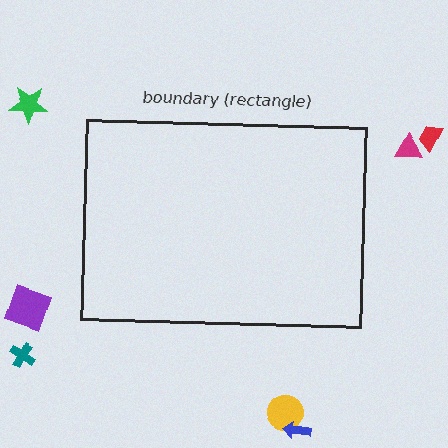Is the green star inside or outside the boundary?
Outside.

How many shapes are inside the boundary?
0 inside, 7 outside.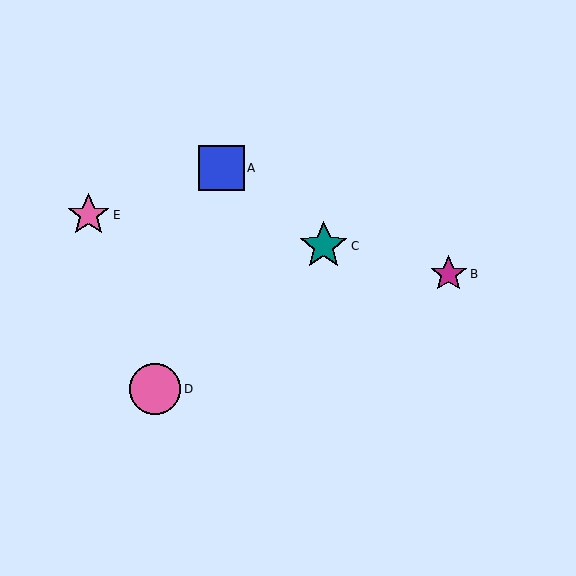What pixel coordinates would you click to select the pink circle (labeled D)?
Click at (155, 389) to select the pink circle D.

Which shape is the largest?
The pink circle (labeled D) is the largest.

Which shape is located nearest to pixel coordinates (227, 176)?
The blue square (labeled A) at (221, 168) is nearest to that location.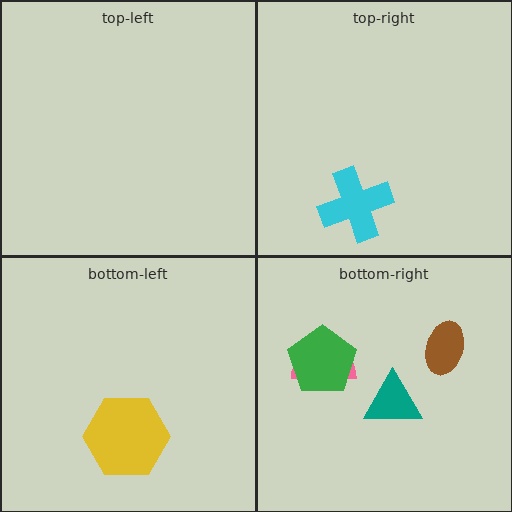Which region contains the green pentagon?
The bottom-right region.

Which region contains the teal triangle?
The bottom-right region.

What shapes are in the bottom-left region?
The yellow hexagon.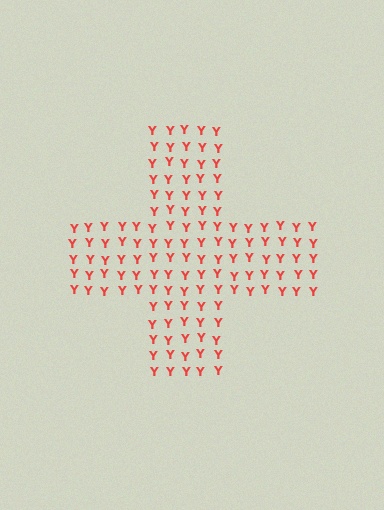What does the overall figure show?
The overall figure shows a cross.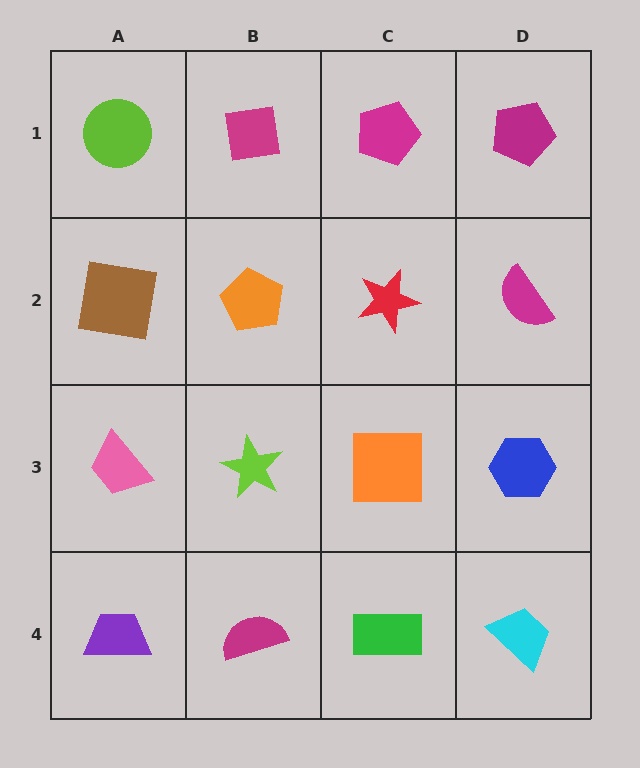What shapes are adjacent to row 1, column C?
A red star (row 2, column C), a magenta square (row 1, column B), a magenta pentagon (row 1, column D).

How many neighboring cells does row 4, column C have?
3.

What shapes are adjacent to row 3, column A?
A brown square (row 2, column A), a purple trapezoid (row 4, column A), a lime star (row 3, column B).